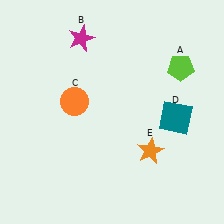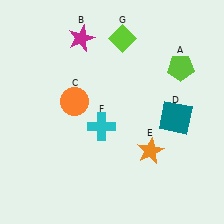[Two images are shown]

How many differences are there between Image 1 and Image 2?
There are 2 differences between the two images.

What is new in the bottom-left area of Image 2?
A cyan cross (F) was added in the bottom-left area of Image 2.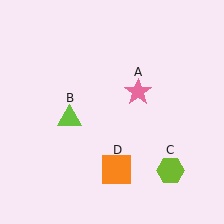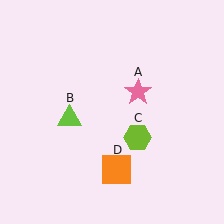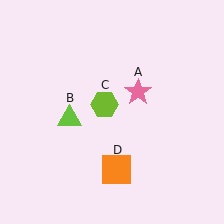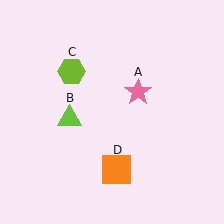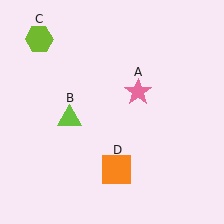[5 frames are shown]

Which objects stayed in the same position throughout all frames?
Pink star (object A) and lime triangle (object B) and orange square (object D) remained stationary.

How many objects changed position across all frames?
1 object changed position: lime hexagon (object C).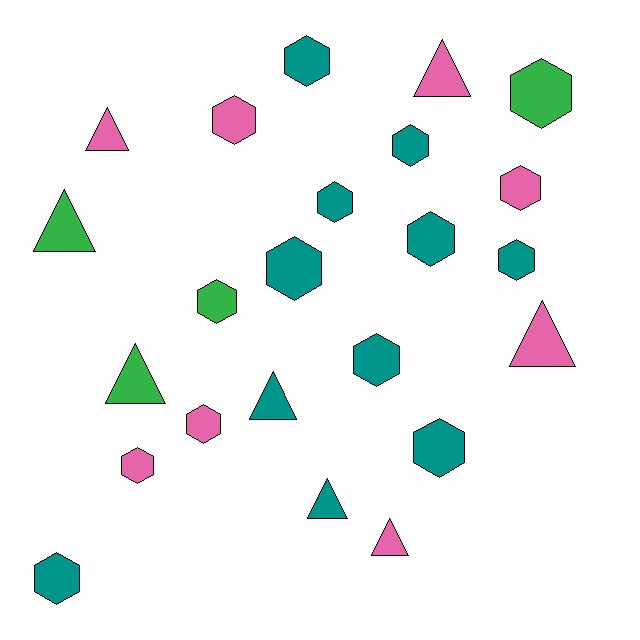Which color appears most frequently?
Teal, with 11 objects.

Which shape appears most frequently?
Hexagon, with 15 objects.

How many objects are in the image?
There are 23 objects.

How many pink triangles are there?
There are 4 pink triangles.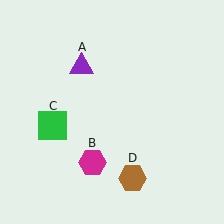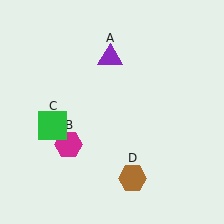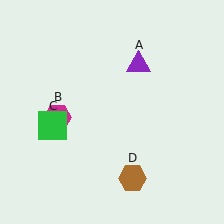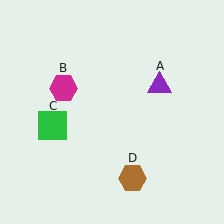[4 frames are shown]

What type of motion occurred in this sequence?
The purple triangle (object A), magenta hexagon (object B) rotated clockwise around the center of the scene.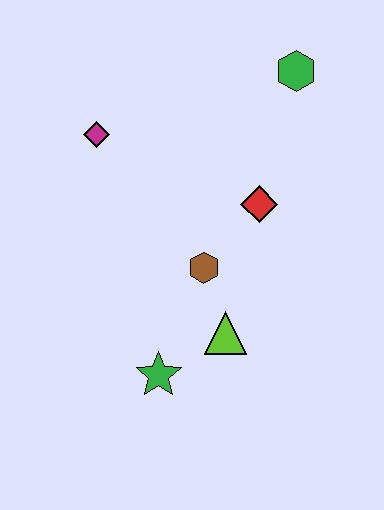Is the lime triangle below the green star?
No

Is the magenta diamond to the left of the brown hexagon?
Yes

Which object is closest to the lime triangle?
The brown hexagon is closest to the lime triangle.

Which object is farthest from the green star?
The green hexagon is farthest from the green star.